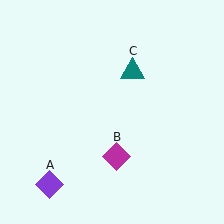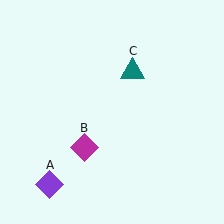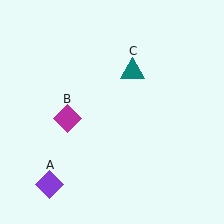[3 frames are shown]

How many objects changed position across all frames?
1 object changed position: magenta diamond (object B).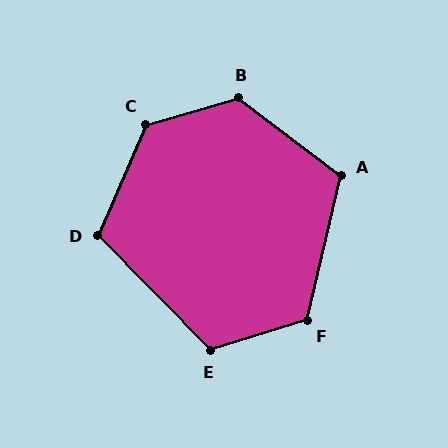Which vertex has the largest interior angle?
C, at approximately 129 degrees.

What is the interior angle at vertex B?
Approximately 127 degrees (obtuse).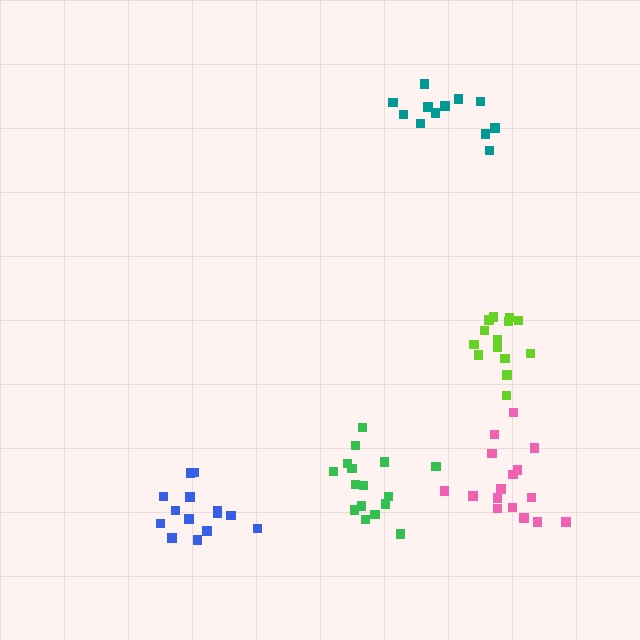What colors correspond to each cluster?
The clusters are colored: blue, lime, green, pink, teal.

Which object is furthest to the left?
The blue cluster is leftmost.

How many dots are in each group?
Group 1: 14 dots, Group 2: 14 dots, Group 3: 16 dots, Group 4: 16 dots, Group 5: 12 dots (72 total).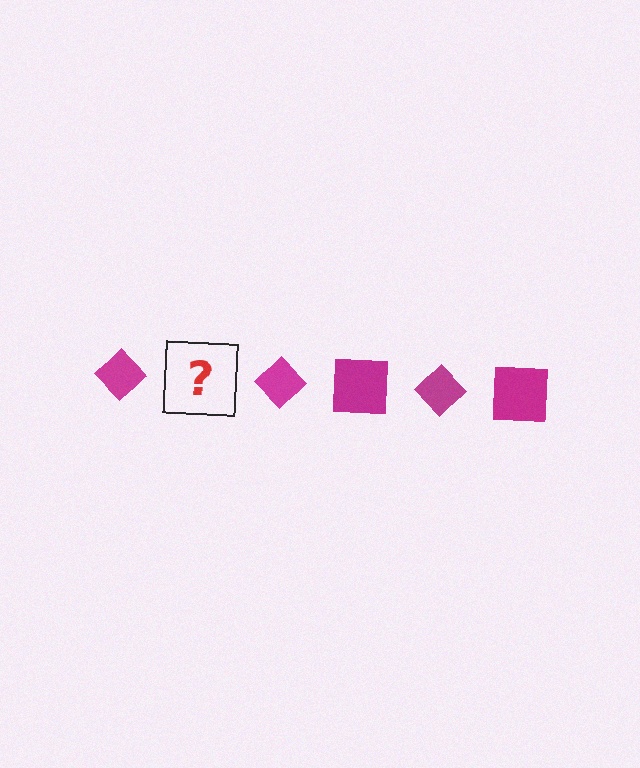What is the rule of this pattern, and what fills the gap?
The rule is that the pattern cycles through diamond, square shapes in magenta. The gap should be filled with a magenta square.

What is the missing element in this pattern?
The missing element is a magenta square.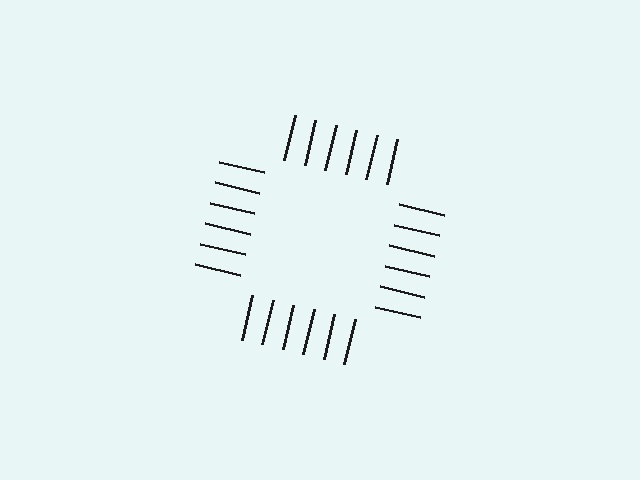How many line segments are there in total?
24 — 6 along each of the 4 edges.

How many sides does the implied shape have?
4 sides — the line-ends trace a square.